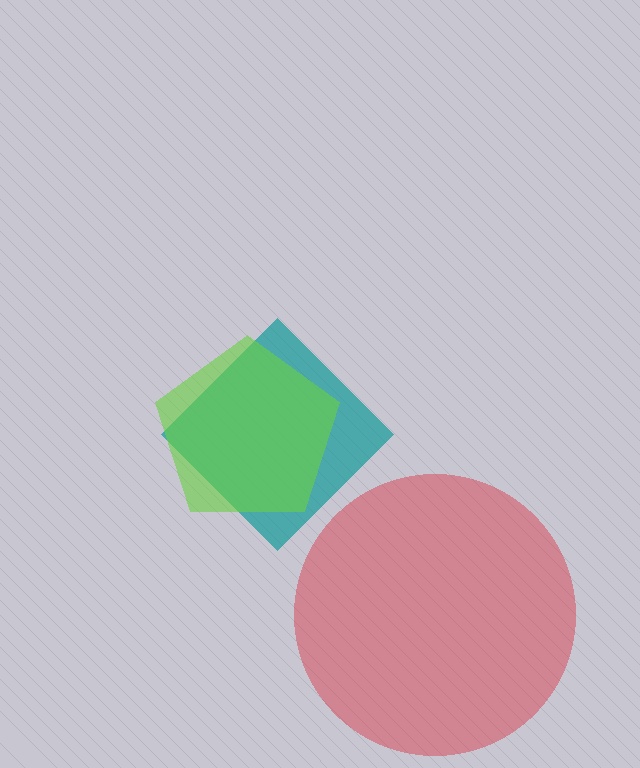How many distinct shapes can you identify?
There are 3 distinct shapes: a teal diamond, a red circle, a lime pentagon.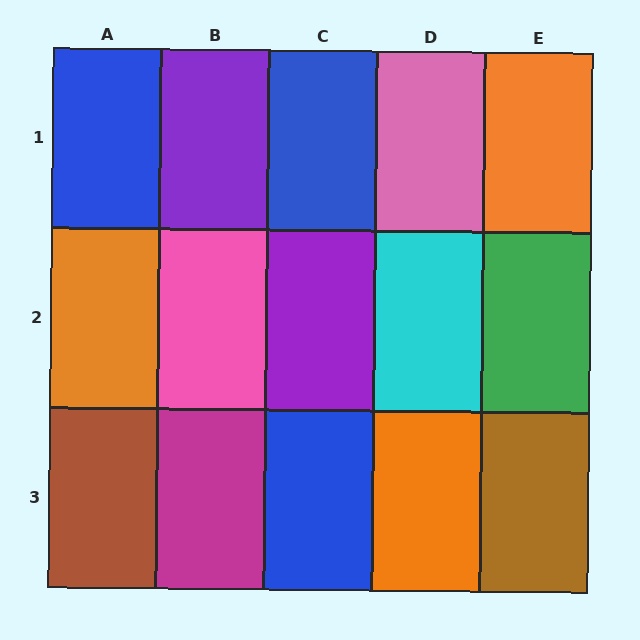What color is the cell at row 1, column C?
Blue.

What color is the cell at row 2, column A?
Orange.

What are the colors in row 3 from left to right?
Brown, magenta, blue, orange, brown.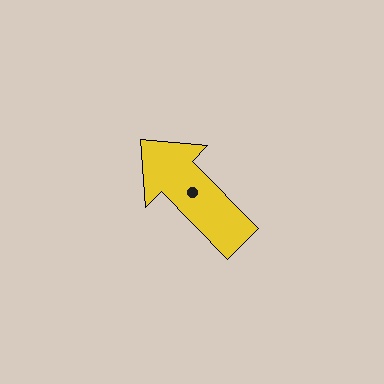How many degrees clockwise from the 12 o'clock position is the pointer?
Approximately 315 degrees.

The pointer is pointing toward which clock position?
Roughly 11 o'clock.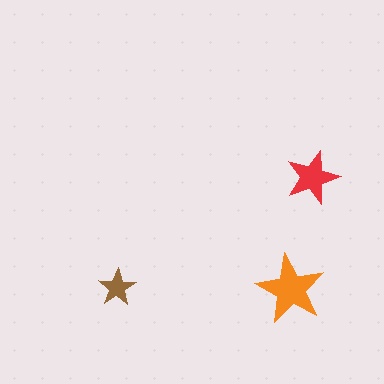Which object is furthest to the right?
The red star is rightmost.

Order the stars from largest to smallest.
the orange one, the red one, the brown one.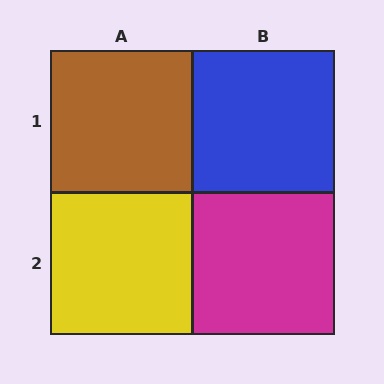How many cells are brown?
1 cell is brown.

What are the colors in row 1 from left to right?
Brown, blue.